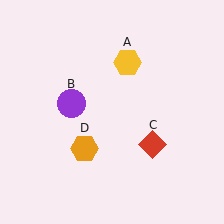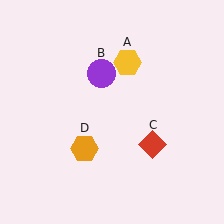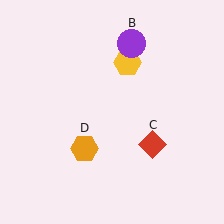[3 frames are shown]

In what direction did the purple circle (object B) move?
The purple circle (object B) moved up and to the right.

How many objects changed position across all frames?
1 object changed position: purple circle (object B).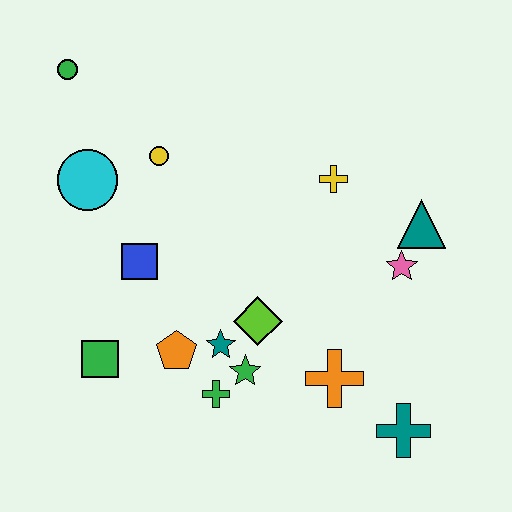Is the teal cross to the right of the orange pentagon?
Yes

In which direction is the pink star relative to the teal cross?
The pink star is above the teal cross.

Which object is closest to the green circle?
The cyan circle is closest to the green circle.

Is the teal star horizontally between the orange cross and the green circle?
Yes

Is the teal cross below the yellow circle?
Yes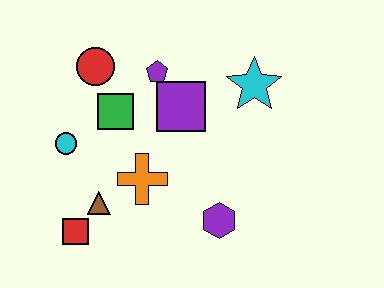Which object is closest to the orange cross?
The brown triangle is closest to the orange cross.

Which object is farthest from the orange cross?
The cyan star is farthest from the orange cross.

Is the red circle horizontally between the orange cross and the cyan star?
No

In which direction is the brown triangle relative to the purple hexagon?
The brown triangle is to the left of the purple hexagon.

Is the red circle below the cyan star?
No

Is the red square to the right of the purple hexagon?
No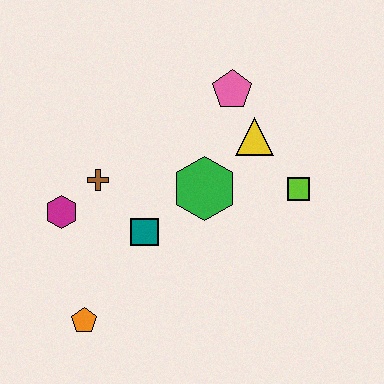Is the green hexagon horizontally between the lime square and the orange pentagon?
Yes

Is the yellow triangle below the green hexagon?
No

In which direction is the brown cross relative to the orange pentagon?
The brown cross is above the orange pentagon.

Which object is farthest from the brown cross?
The lime square is farthest from the brown cross.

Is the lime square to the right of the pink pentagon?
Yes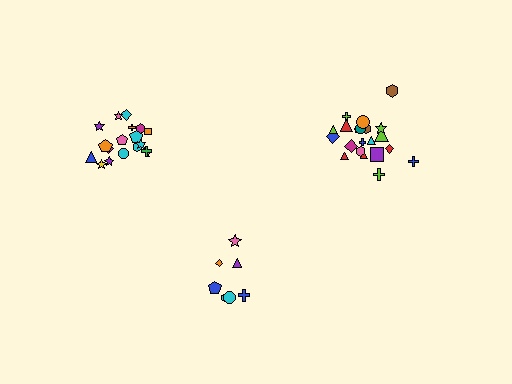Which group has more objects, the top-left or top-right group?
The top-right group.